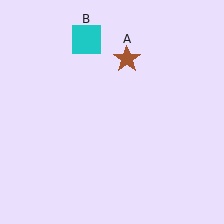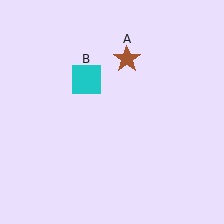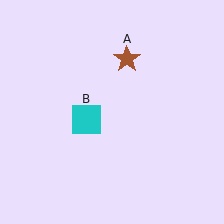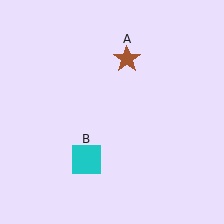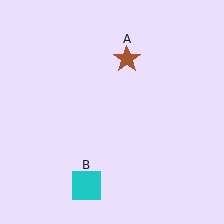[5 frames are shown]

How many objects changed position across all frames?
1 object changed position: cyan square (object B).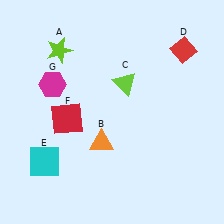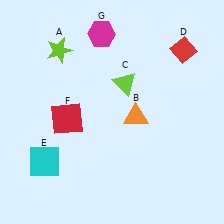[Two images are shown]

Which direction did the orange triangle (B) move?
The orange triangle (B) moved right.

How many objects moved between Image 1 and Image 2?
2 objects moved between the two images.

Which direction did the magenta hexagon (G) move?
The magenta hexagon (G) moved up.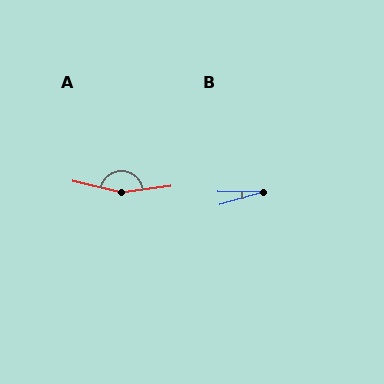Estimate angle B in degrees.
Approximately 18 degrees.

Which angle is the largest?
A, at approximately 159 degrees.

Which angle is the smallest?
B, at approximately 18 degrees.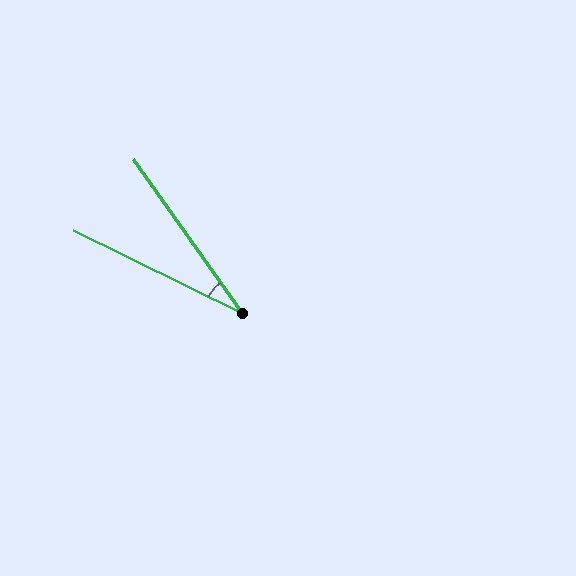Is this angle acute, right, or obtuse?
It is acute.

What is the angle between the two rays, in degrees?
Approximately 29 degrees.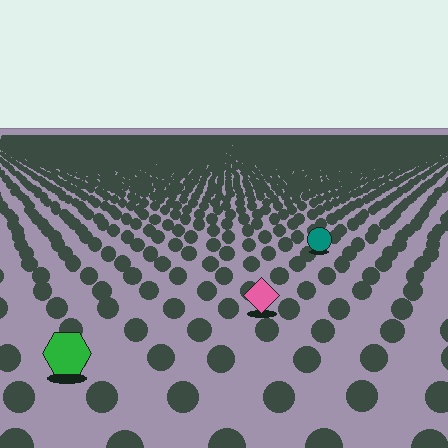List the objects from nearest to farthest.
From nearest to farthest: the green hexagon, the pink diamond, the teal circle.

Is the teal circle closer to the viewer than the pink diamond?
No. The pink diamond is closer — you can tell from the texture gradient: the ground texture is coarser near it.